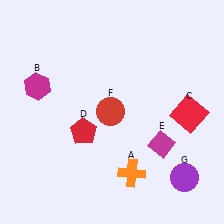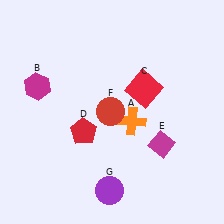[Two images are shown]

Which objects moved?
The objects that moved are: the orange cross (A), the red square (C), the purple circle (G).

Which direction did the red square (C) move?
The red square (C) moved left.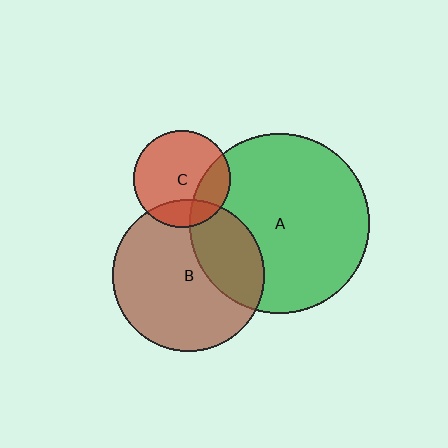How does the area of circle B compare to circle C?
Approximately 2.5 times.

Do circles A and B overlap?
Yes.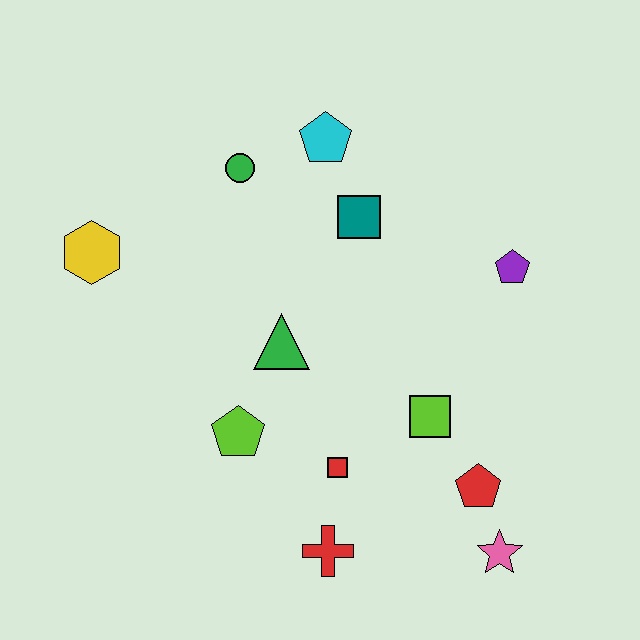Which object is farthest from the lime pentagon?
The purple pentagon is farthest from the lime pentagon.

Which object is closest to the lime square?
The red pentagon is closest to the lime square.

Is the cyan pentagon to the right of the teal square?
No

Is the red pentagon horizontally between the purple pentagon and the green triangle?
Yes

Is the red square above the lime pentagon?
No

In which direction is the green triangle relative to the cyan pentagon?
The green triangle is below the cyan pentagon.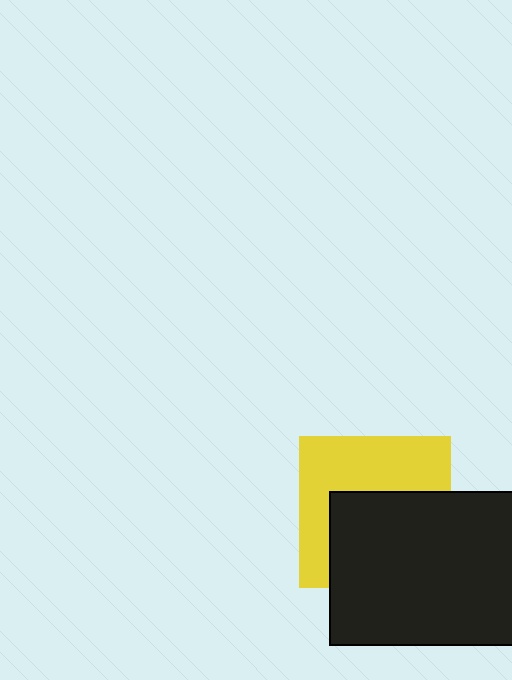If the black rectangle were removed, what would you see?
You would see the complete yellow square.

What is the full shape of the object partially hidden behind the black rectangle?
The partially hidden object is a yellow square.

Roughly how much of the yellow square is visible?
About half of it is visible (roughly 49%).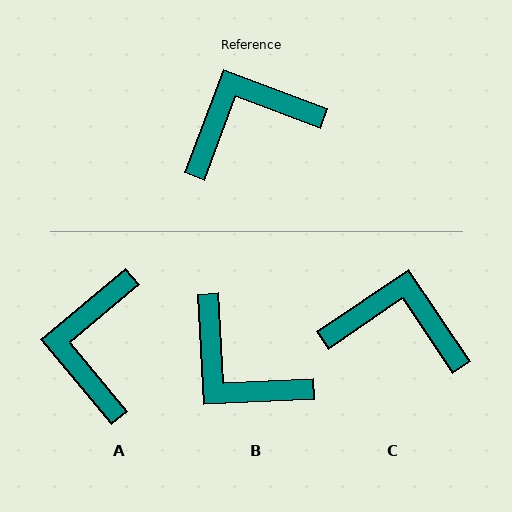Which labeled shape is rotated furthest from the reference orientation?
B, about 114 degrees away.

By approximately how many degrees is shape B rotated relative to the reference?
Approximately 114 degrees counter-clockwise.